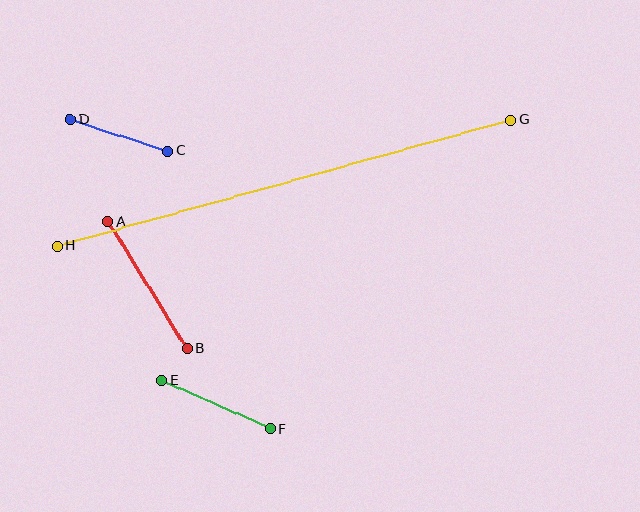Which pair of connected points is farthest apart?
Points G and H are farthest apart.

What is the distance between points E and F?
The distance is approximately 119 pixels.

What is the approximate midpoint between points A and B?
The midpoint is at approximately (147, 285) pixels.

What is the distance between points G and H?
The distance is approximately 470 pixels.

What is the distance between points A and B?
The distance is approximately 149 pixels.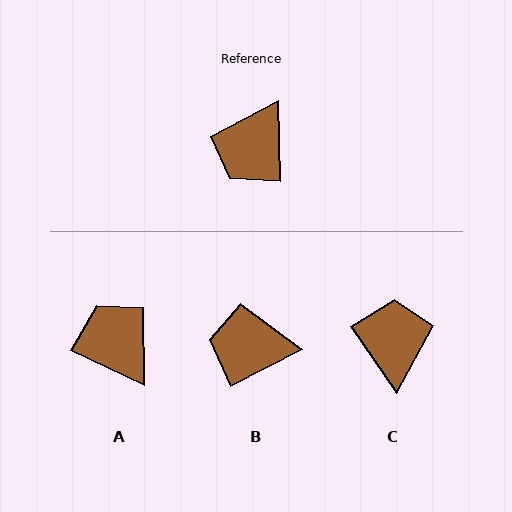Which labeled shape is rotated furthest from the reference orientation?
C, about 147 degrees away.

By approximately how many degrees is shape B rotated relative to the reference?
Approximately 64 degrees clockwise.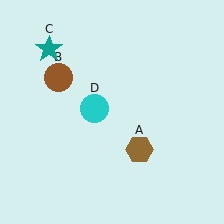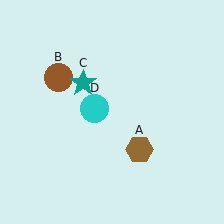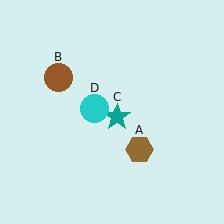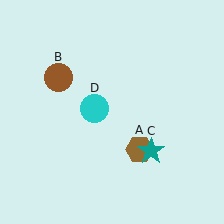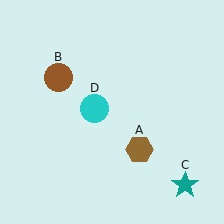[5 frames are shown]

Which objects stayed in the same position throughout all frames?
Brown hexagon (object A) and brown circle (object B) and cyan circle (object D) remained stationary.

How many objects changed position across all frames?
1 object changed position: teal star (object C).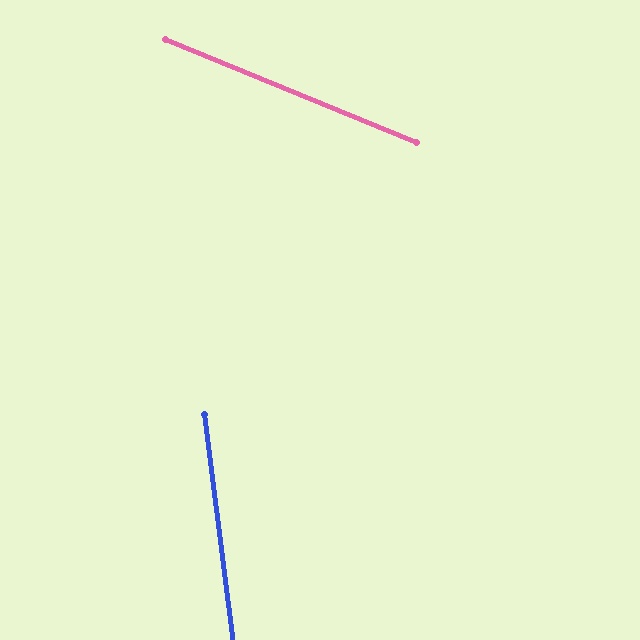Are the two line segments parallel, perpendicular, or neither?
Neither parallel nor perpendicular — they differ by about 61°.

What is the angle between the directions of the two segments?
Approximately 61 degrees.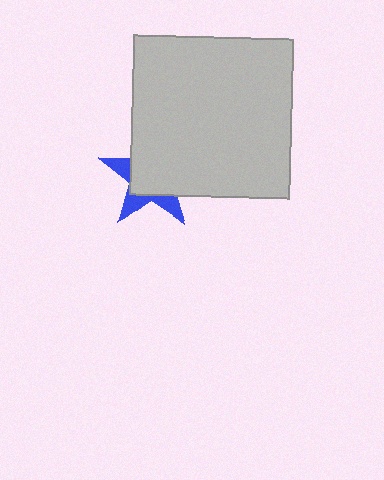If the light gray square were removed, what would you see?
You would see the complete blue star.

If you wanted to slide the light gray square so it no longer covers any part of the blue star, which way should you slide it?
Slide it toward the upper-right — that is the most direct way to separate the two shapes.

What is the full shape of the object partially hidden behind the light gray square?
The partially hidden object is a blue star.